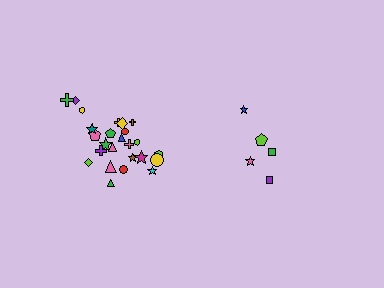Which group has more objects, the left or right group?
The left group.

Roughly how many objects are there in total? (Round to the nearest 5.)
Roughly 30 objects in total.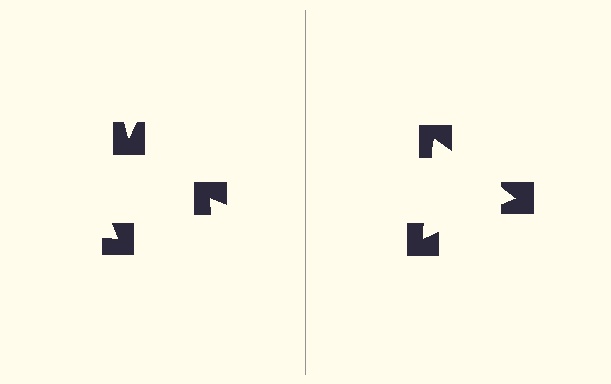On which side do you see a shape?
An illusory triangle appears on the right side. On the left side the wedge cuts are rotated, so no coherent shape forms.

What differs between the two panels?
The notched squares are positioned identically on both sides; only the wedge orientations differ. On the right they align to a triangle; on the left they are misaligned.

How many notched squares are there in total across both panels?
6 — 3 on each side.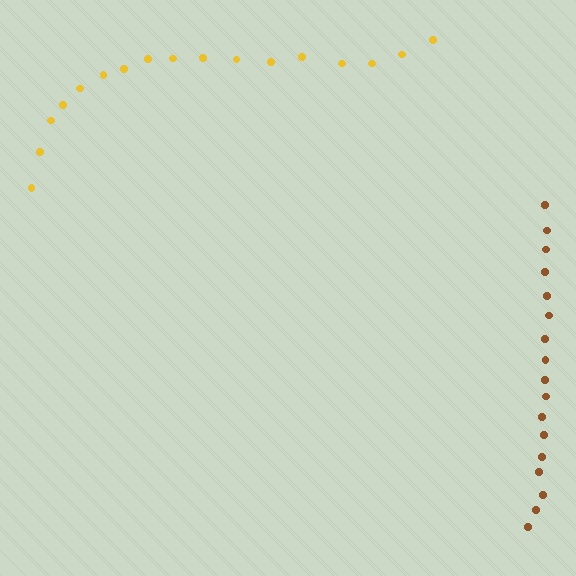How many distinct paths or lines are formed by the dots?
There are 2 distinct paths.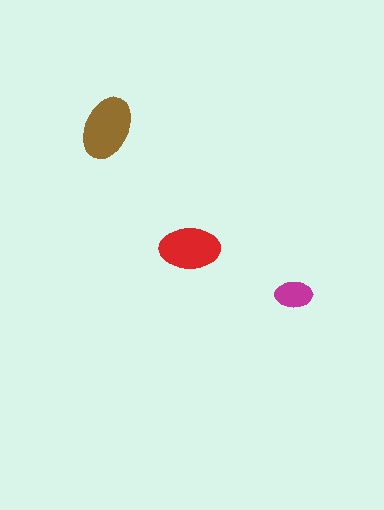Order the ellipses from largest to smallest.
the brown one, the red one, the magenta one.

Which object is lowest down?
The magenta ellipse is bottommost.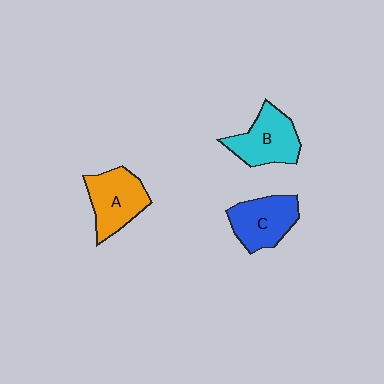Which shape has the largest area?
Shape A (orange).